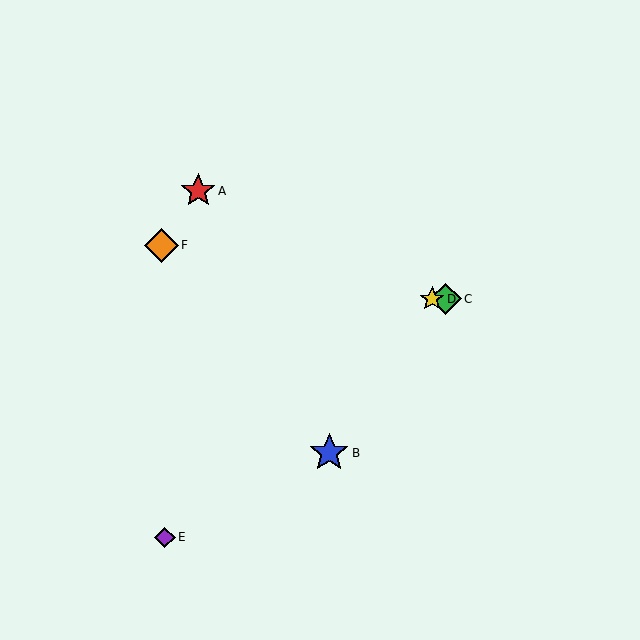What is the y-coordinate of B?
Object B is at y≈453.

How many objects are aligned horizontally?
2 objects (C, D) are aligned horizontally.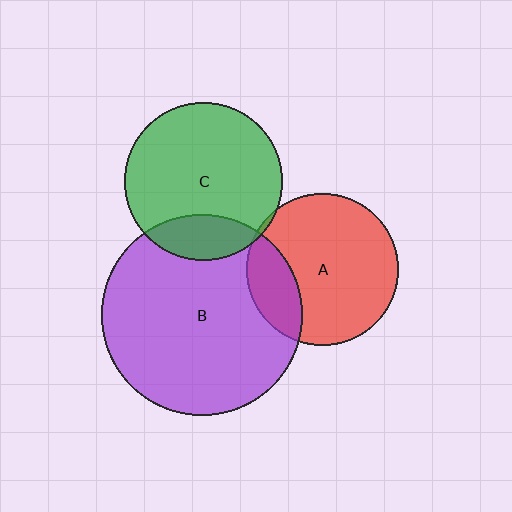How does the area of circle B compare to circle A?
Approximately 1.7 times.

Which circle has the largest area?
Circle B (purple).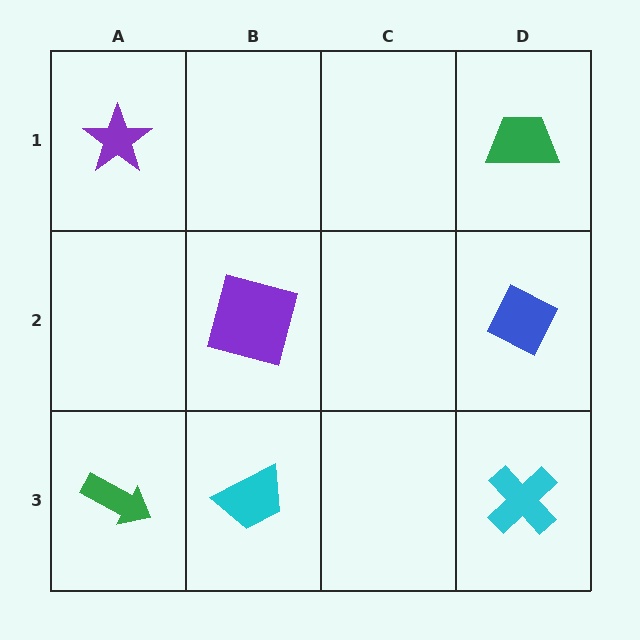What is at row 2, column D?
A blue diamond.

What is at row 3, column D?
A cyan cross.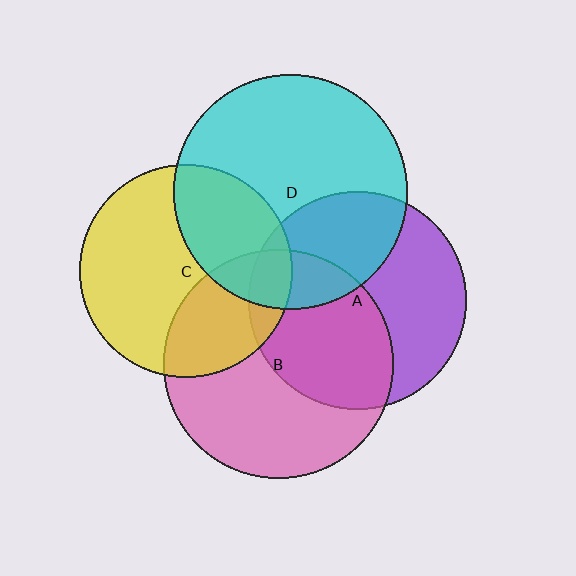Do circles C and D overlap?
Yes.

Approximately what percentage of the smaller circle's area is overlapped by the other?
Approximately 35%.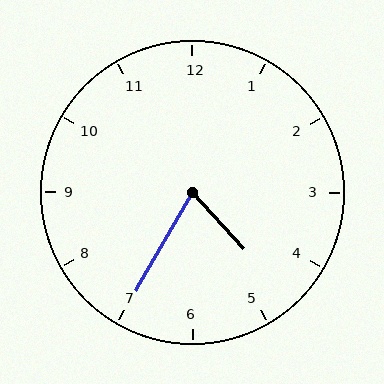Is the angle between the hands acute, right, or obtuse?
It is acute.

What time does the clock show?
4:35.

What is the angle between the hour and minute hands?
Approximately 72 degrees.